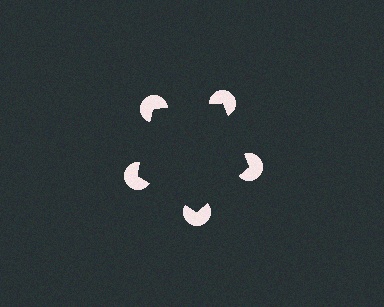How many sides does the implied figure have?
5 sides.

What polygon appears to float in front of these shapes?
An illusory pentagon — its edges are inferred from the aligned wedge cuts in the pac-man discs, not physically drawn.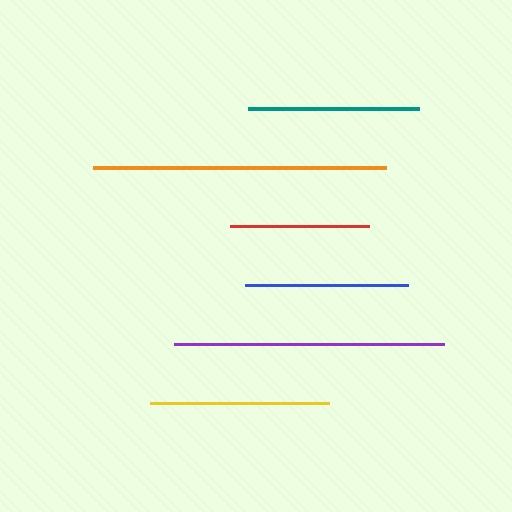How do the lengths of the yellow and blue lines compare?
The yellow and blue lines are approximately the same length.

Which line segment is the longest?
The orange line is the longest at approximately 293 pixels.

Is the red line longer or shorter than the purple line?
The purple line is longer than the red line.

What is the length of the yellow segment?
The yellow segment is approximately 179 pixels long.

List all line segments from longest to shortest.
From longest to shortest: orange, purple, yellow, teal, blue, red.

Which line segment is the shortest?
The red line is the shortest at approximately 140 pixels.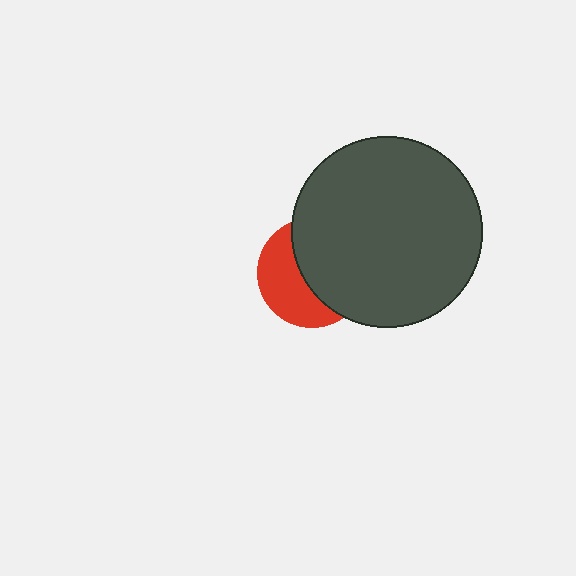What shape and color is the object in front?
The object in front is a dark gray circle.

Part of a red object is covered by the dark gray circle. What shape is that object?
It is a circle.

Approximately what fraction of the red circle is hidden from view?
Roughly 56% of the red circle is hidden behind the dark gray circle.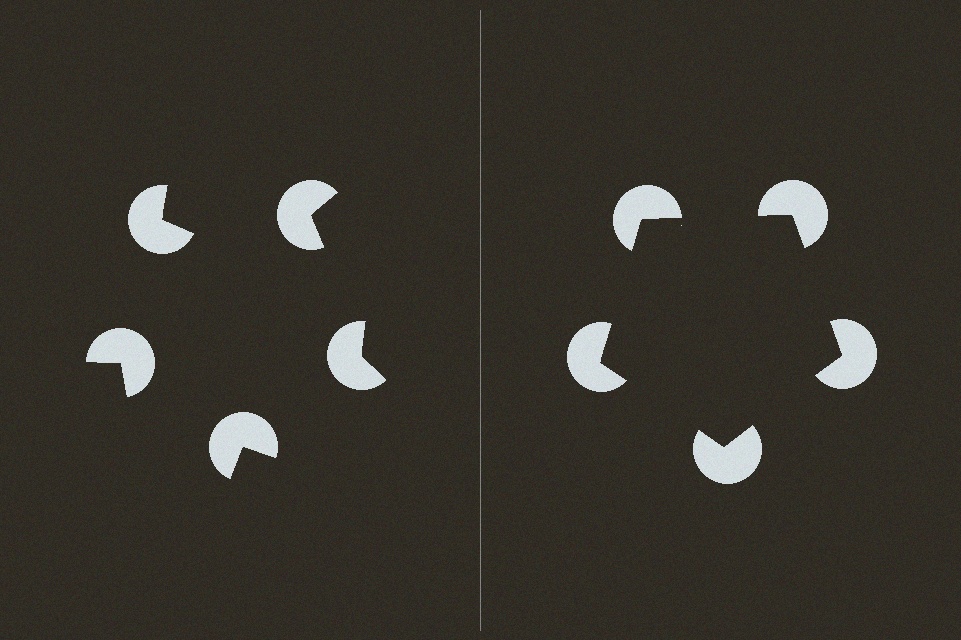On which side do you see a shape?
An illusory pentagon appears on the right side. On the left side the wedge cuts are rotated, so no coherent shape forms.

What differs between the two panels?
The pac-man discs are positioned identically on both sides; only the wedge orientations differ. On the right they align to a pentagon; on the left they are misaligned.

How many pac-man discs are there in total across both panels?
10 — 5 on each side.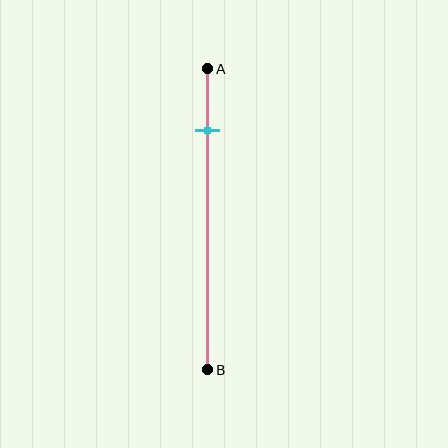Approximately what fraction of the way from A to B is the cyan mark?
The cyan mark is approximately 20% of the way from A to B.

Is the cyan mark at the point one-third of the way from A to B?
No, the mark is at about 20% from A, not at the 33% one-third point.